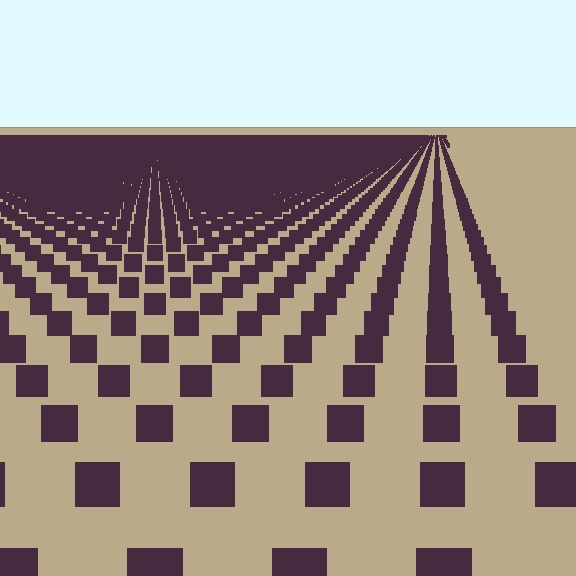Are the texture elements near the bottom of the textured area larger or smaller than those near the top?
Larger. Near the bottom, elements are closer to the viewer and appear at a bigger on-screen size.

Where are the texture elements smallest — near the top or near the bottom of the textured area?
Near the top.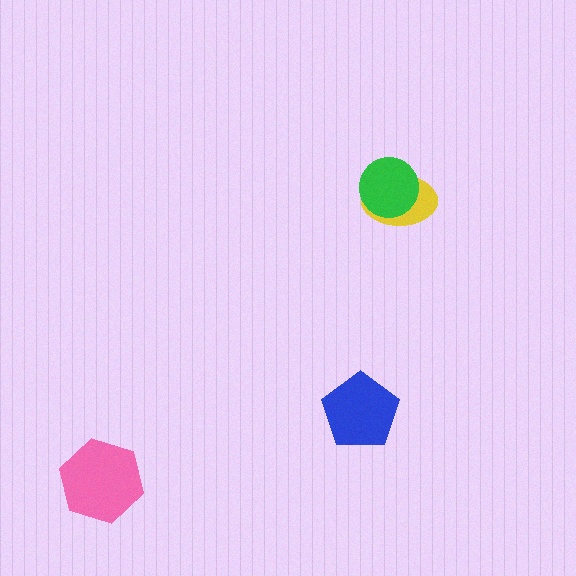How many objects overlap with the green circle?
1 object overlaps with the green circle.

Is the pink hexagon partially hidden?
No, no other shape covers it.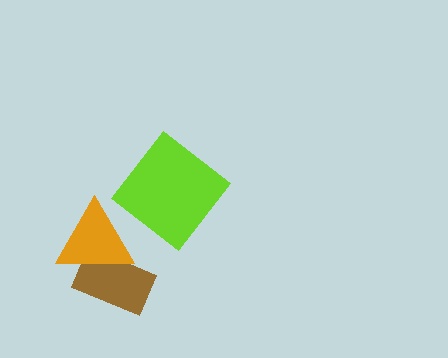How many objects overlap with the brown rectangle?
1 object overlaps with the brown rectangle.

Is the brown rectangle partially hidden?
Yes, it is partially covered by another shape.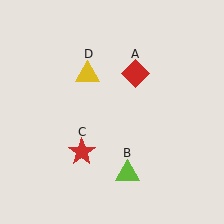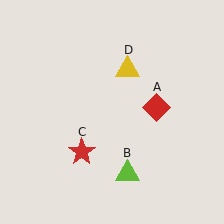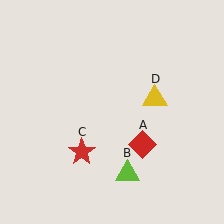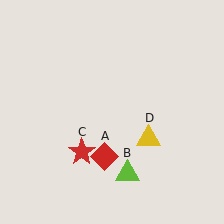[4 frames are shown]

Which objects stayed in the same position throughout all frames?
Lime triangle (object B) and red star (object C) remained stationary.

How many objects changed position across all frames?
2 objects changed position: red diamond (object A), yellow triangle (object D).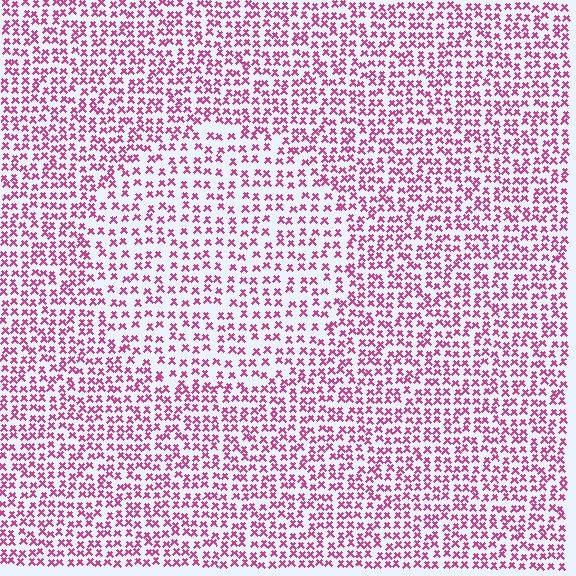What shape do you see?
I see a circle.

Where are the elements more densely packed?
The elements are more densely packed outside the circle boundary.